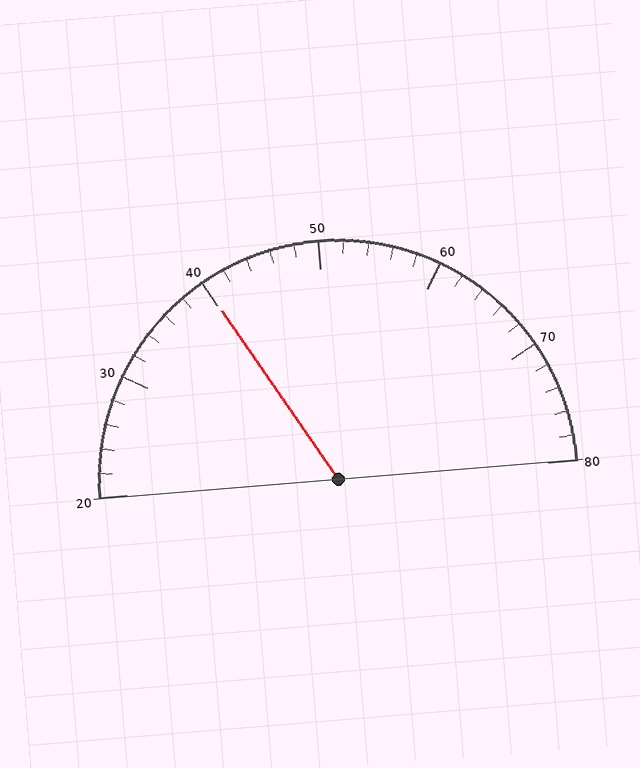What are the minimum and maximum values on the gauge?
The gauge ranges from 20 to 80.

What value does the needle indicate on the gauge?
The needle indicates approximately 40.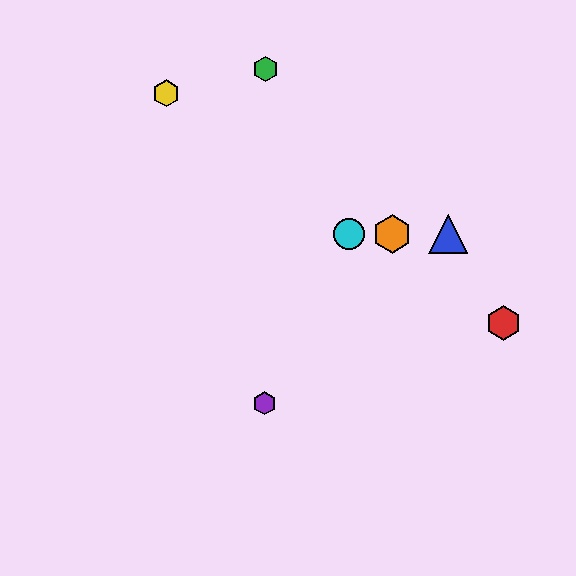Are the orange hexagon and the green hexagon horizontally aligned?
No, the orange hexagon is at y≈234 and the green hexagon is at y≈69.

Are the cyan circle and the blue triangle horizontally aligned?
Yes, both are at y≈234.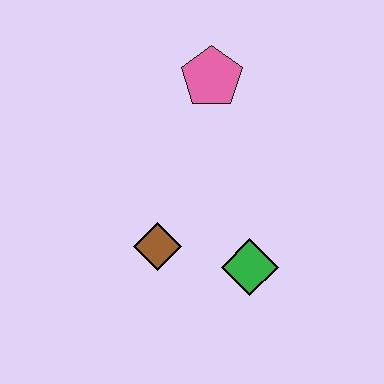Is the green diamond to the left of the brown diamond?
No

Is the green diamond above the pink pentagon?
No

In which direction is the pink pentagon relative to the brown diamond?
The pink pentagon is above the brown diamond.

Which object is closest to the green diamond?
The brown diamond is closest to the green diamond.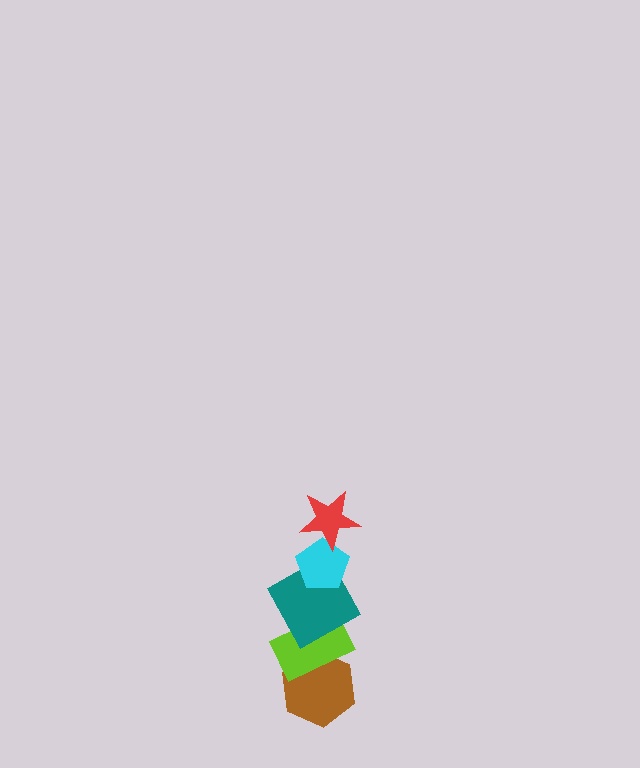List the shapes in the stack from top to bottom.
From top to bottom: the red star, the cyan pentagon, the teal square, the lime rectangle, the brown hexagon.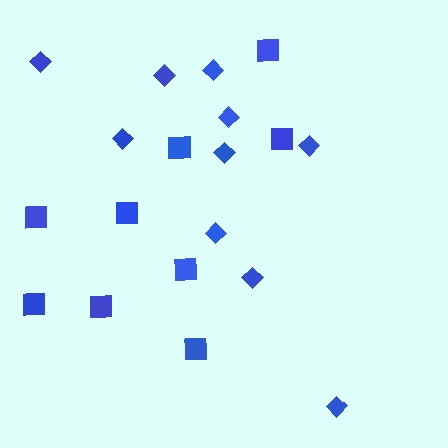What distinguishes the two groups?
There are 2 groups: one group of diamonds (10) and one group of squares (9).